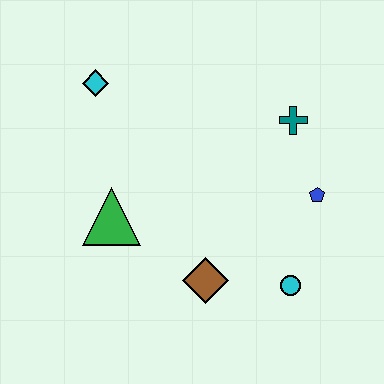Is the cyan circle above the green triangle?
No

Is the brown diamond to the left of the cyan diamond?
No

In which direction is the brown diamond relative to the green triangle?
The brown diamond is to the right of the green triangle.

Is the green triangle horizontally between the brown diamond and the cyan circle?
No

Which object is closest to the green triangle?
The brown diamond is closest to the green triangle.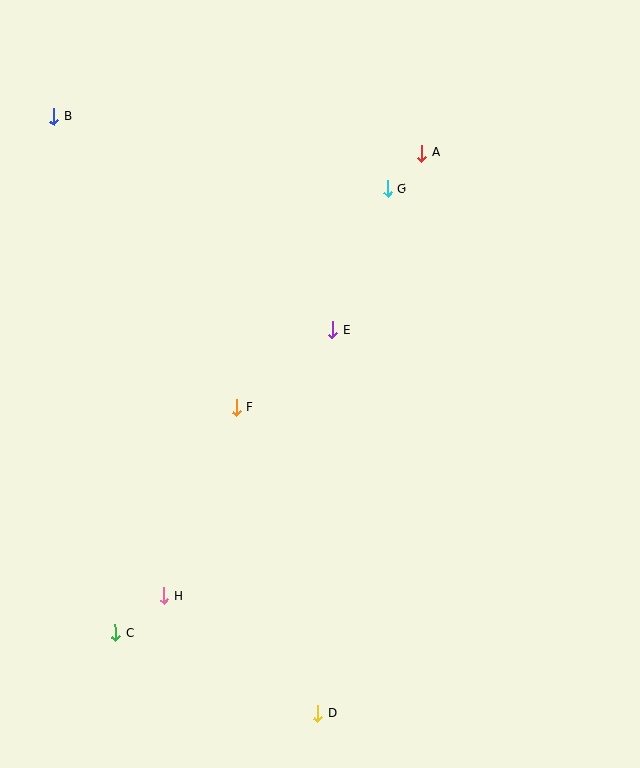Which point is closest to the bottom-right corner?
Point D is closest to the bottom-right corner.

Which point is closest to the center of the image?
Point E at (333, 330) is closest to the center.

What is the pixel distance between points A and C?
The distance between A and C is 569 pixels.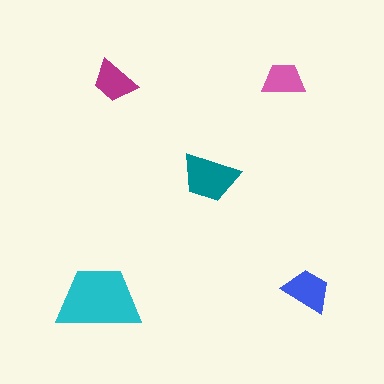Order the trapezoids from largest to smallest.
the cyan one, the teal one, the blue one, the magenta one, the pink one.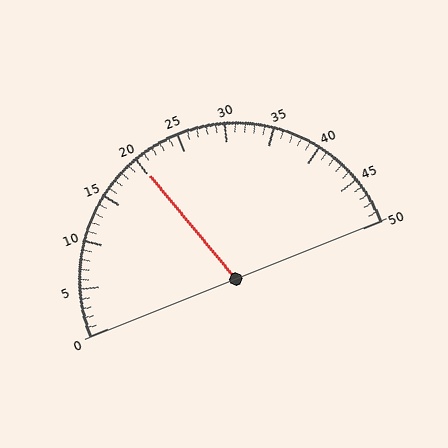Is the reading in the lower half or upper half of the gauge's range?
The reading is in the lower half of the range (0 to 50).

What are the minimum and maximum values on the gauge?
The gauge ranges from 0 to 50.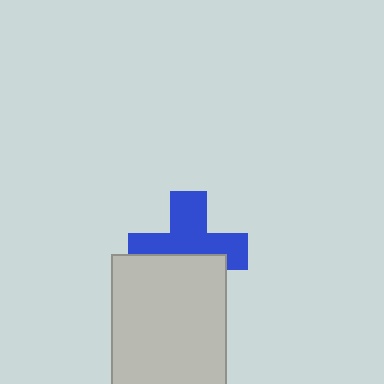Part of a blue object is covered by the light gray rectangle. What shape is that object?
It is a cross.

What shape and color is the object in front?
The object in front is a light gray rectangle.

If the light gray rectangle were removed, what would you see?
You would see the complete blue cross.